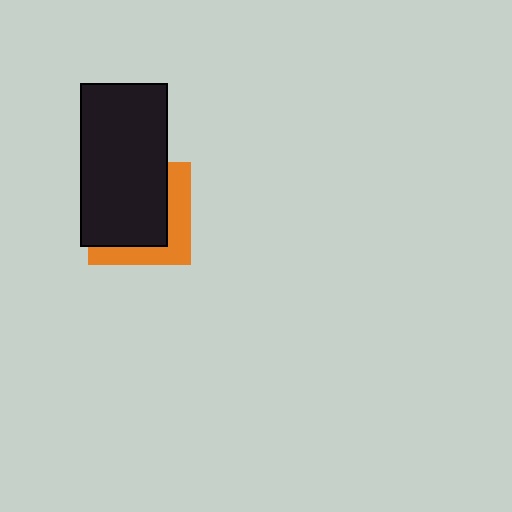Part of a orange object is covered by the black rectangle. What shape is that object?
It is a square.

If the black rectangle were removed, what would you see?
You would see the complete orange square.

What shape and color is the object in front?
The object in front is a black rectangle.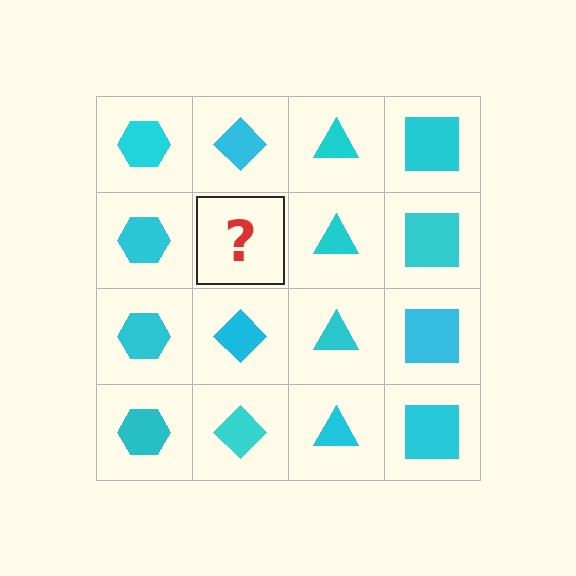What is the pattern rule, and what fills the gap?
The rule is that each column has a consistent shape. The gap should be filled with a cyan diamond.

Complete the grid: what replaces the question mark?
The question mark should be replaced with a cyan diamond.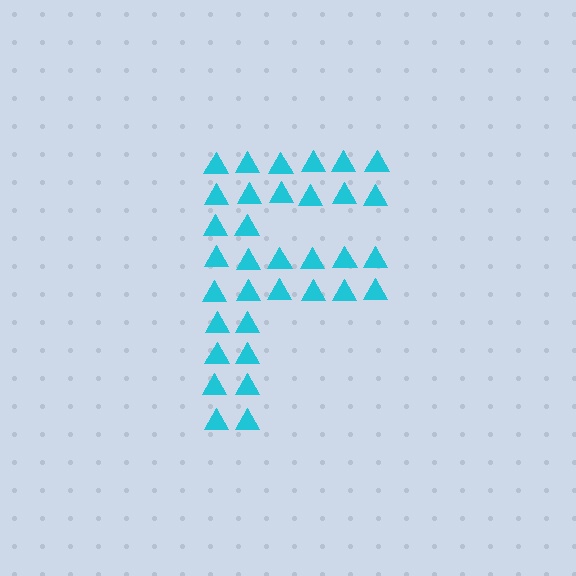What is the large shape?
The large shape is the letter F.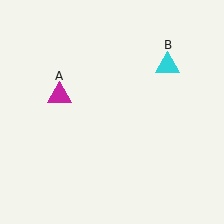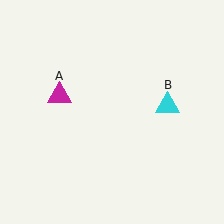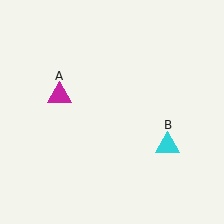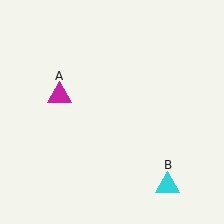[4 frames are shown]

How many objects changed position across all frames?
1 object changed position: cyan triangle (object B).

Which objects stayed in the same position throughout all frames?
Magenta triangle (object A) remained stationary.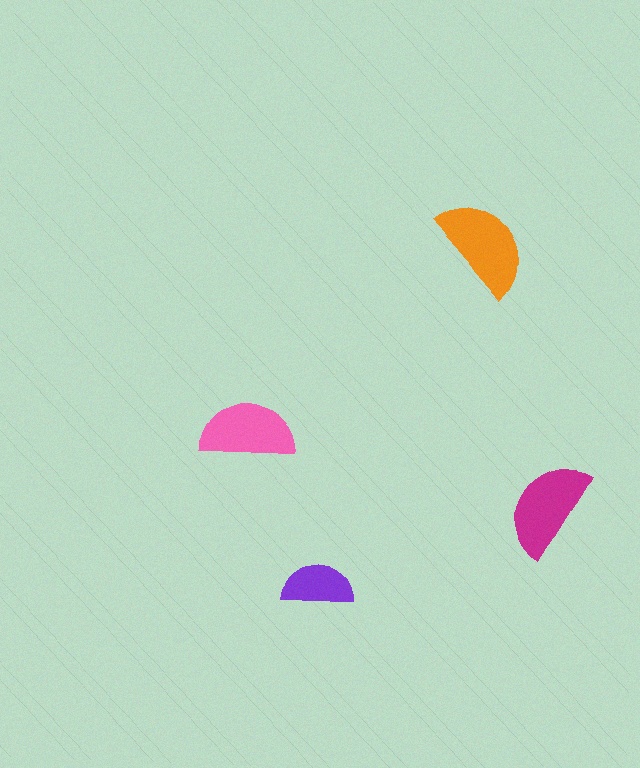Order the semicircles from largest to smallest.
the orange one, the magenta one, the pink one, the purple one.